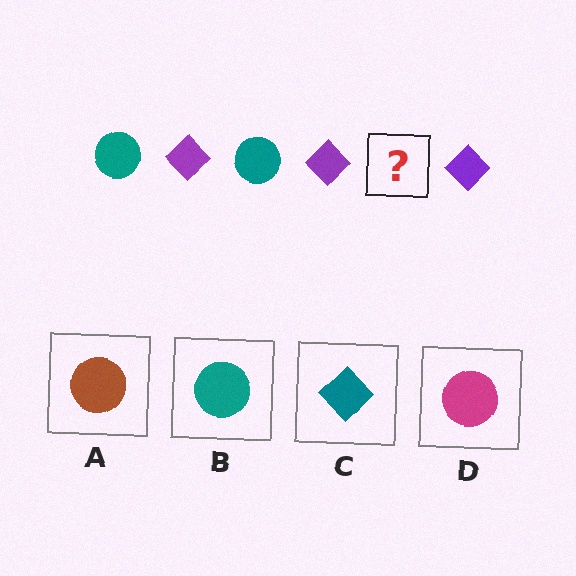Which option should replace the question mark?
Option B.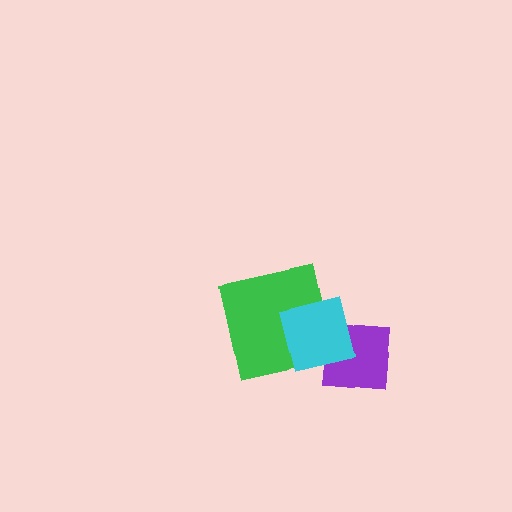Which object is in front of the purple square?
The cyan square is in front of the purple square.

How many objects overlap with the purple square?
1 object overlaps with the purple square.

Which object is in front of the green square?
The cyan square is in front of the green square.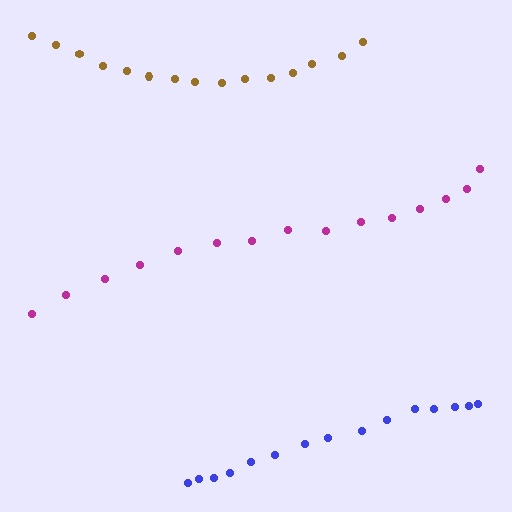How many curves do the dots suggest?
There are 3 distinct paths.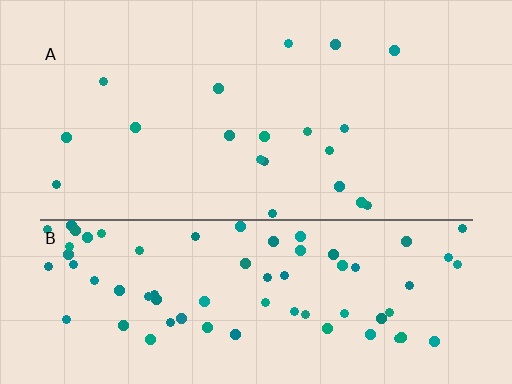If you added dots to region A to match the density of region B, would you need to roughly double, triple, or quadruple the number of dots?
Approximately quadruple.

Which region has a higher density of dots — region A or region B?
B (the bottom).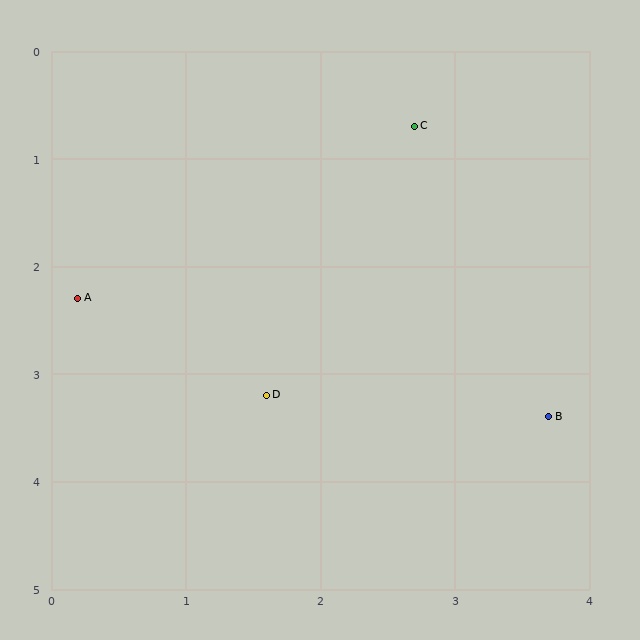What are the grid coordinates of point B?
Point B is at approximately (3.7, 3.4).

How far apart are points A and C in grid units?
Points A and C are about 3.0 grid units apart.